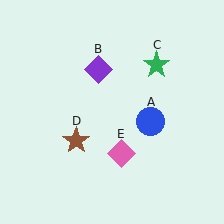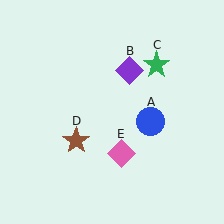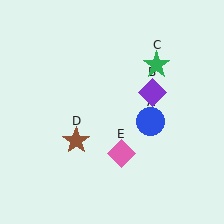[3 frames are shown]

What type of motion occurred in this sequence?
The purple diamond (object B) rotated clockwise around the center of the scene.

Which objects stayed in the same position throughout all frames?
Blue circle (object A) and green star (object C) and brown star (object D) and pink diamond (object E) remained stationary.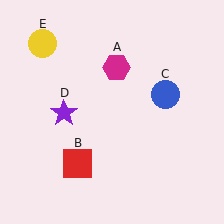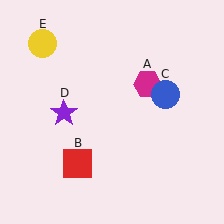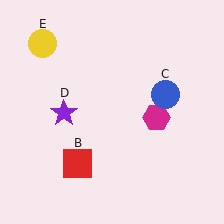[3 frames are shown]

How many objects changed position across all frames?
1 object changed position: magenta hexagon (object A).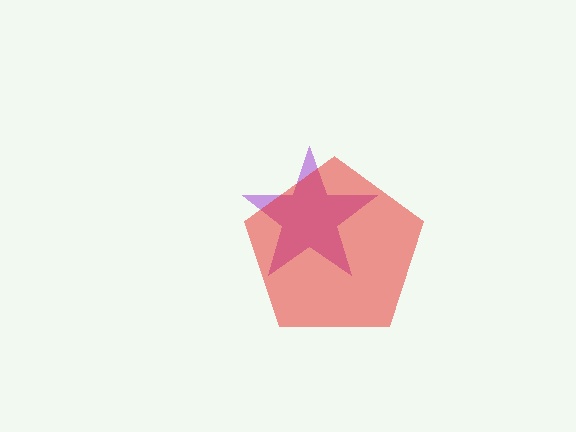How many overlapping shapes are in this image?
There are 2 overlapping shapes in the image.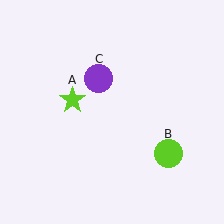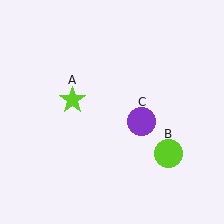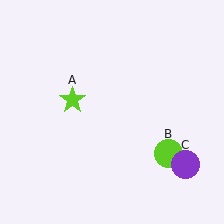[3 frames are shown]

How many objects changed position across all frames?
1 object changed position: purple circle (object C).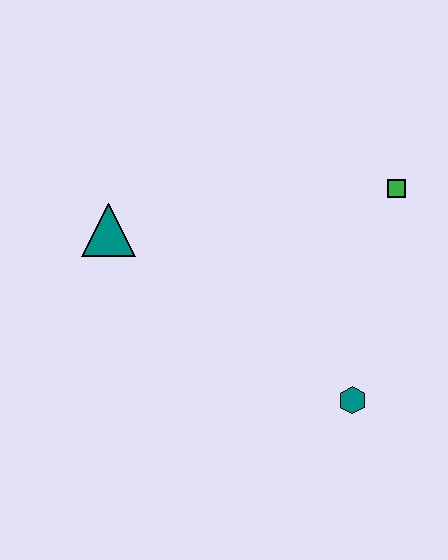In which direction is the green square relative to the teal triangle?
The green square is to the right of the teal triangle.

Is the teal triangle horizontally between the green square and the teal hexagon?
No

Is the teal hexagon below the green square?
Yes